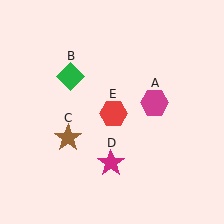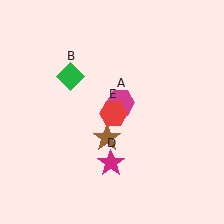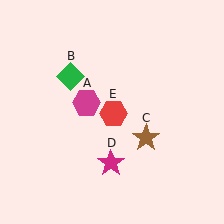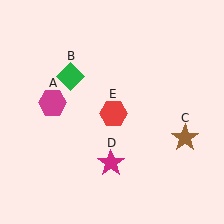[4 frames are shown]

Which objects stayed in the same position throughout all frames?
Green diamond (object B) and magenta star (object D) and red hexagon (object E) remained stationary.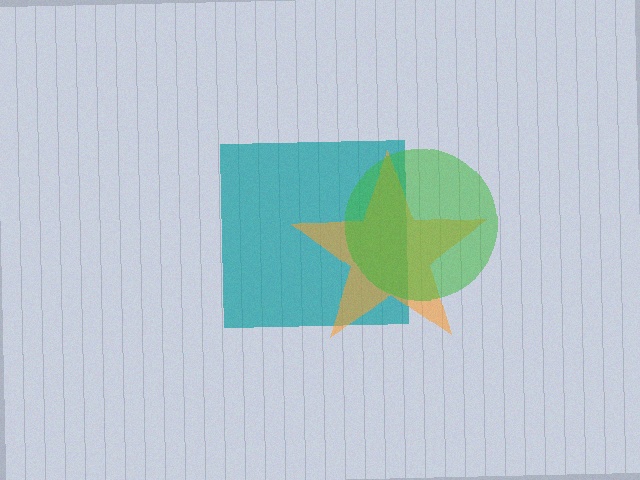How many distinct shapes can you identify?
There are 3 distinct shapes: a teal square, an orange star, a green circle.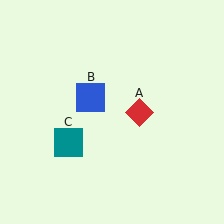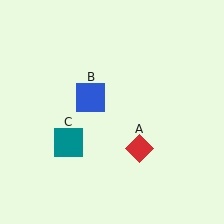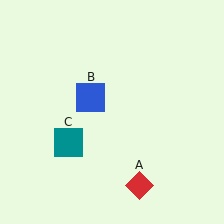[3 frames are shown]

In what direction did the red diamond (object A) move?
The red diamond (object A) moved down.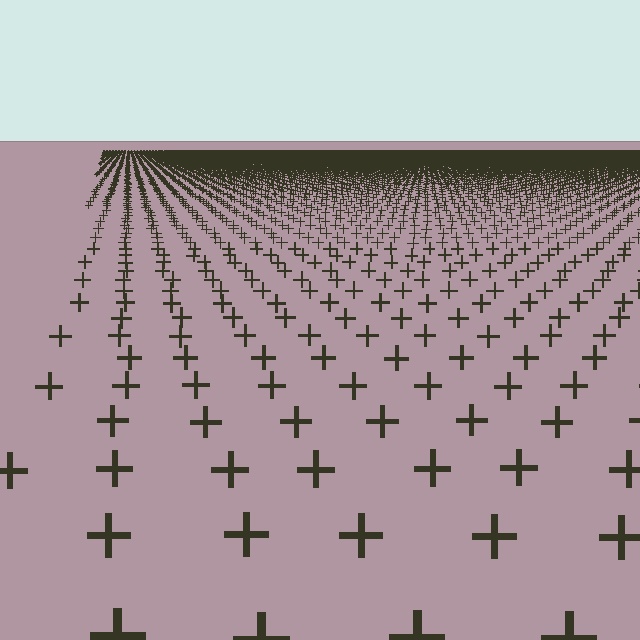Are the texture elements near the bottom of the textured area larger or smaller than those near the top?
Larger. Near the bottom, elements are closer to the viewer and appear at a bigger on-screen size.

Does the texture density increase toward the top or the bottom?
Density increases toward the top.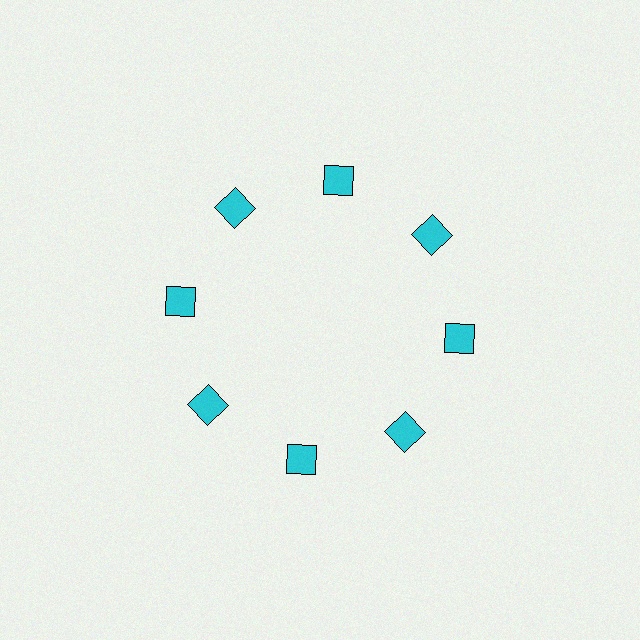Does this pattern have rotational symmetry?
Yes, this pattern has 8-fold rotational symmetry. It looks the same after rotating 45 degrees around the center.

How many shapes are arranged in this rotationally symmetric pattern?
There are 8 shapes, arranged in 8 groups of 1.